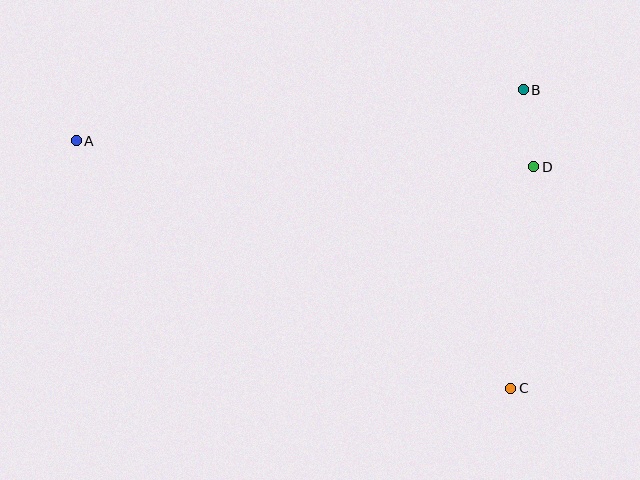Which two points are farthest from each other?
Points A and C are farthest from each other.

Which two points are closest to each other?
Points B and D are closest to each other.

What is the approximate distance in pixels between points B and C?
The distance between B and C is approximately 299 pixels.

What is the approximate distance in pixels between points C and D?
The distance between C and D is approximately 223 pixels.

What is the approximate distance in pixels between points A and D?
The distance between A and D is approximately 458 pixels.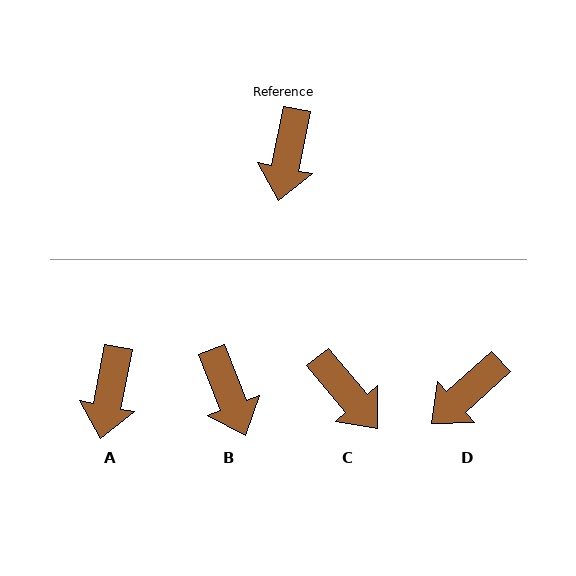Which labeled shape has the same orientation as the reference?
A.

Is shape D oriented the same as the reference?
No, it is off by about 37 degrees.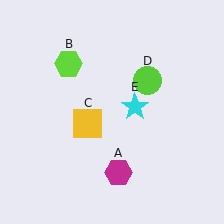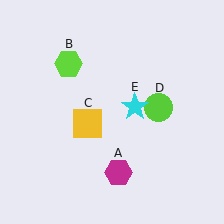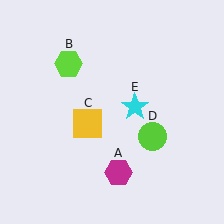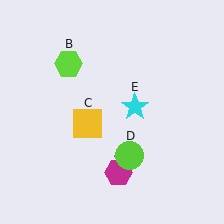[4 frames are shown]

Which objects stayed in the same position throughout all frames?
Magenta hexagon (object A) and lime hexagon (object B) and yellow square (object C) and cyan star (object E) remained stationary.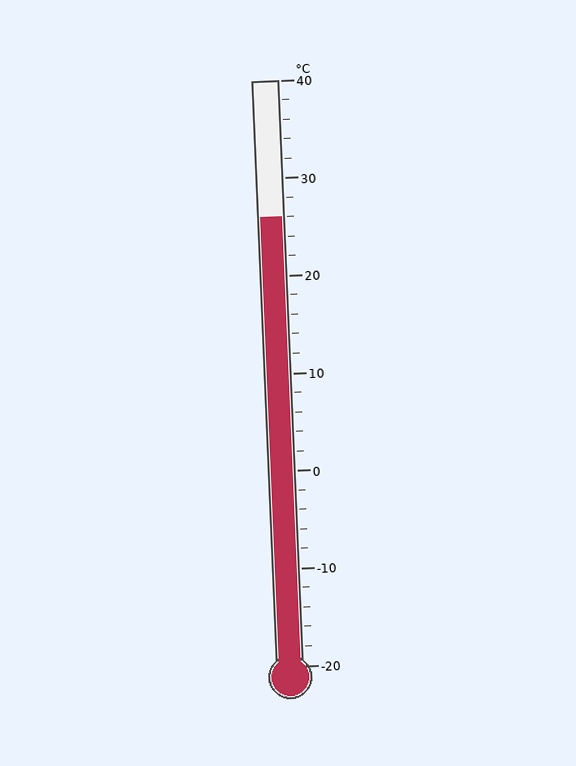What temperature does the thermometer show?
The thermometer shows approximately 26°C.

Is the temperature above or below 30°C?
The temperature is below 30°C.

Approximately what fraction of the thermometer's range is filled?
The thermometer is filled to approximately 75% of its range.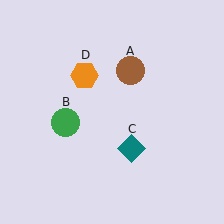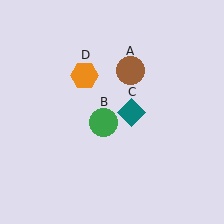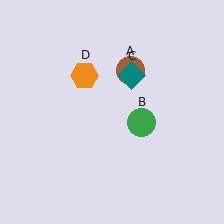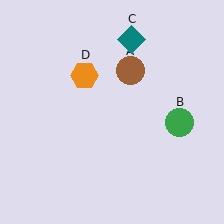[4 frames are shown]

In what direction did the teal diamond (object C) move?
The teal diamond (object C) moved up.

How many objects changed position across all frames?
2 objects changed position: green circle (object B), teal diamond (object C).